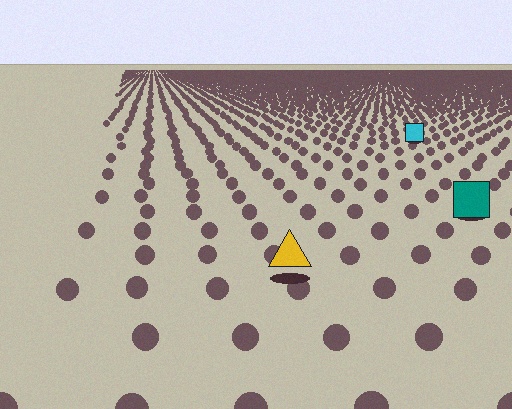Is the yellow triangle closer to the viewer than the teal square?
Yes. The yellow triangle is closer — you can tell from the texture gradient: the ground texture is coarser near it.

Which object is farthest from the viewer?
The cyan square is farthest from the viewer. It appears smaller and the ground texture around it is denser.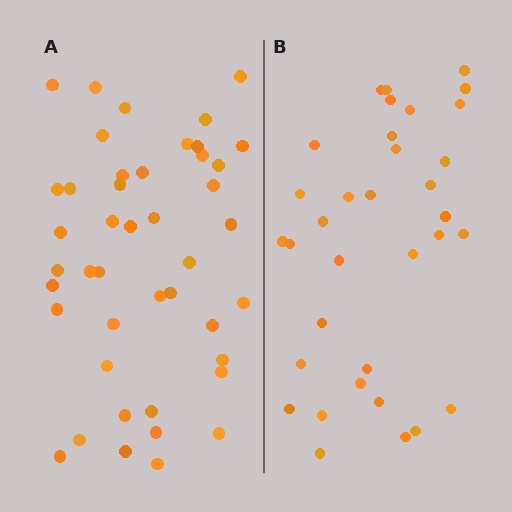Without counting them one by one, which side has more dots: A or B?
Region A (the left region) has more dots.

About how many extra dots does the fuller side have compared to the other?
Region A has roughly 10 or so more dots than region B.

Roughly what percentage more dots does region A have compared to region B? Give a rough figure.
About 30% more.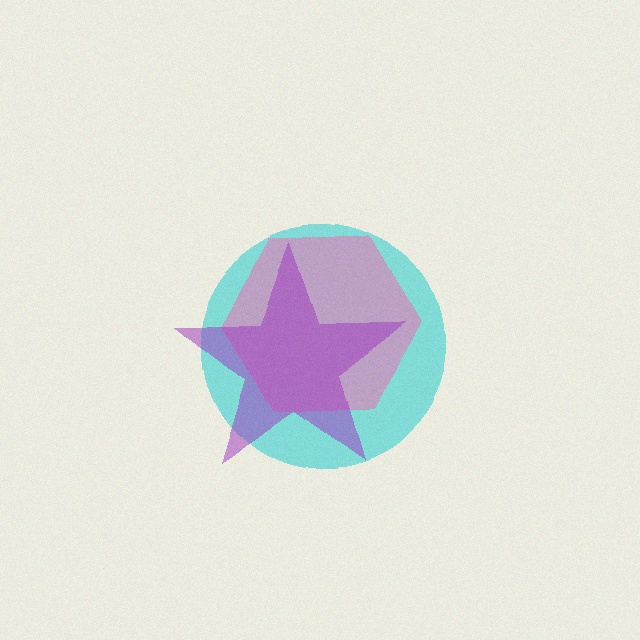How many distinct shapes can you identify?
There are 3 distinct shapes: a cyan circle, a pink hexagon, a purple star.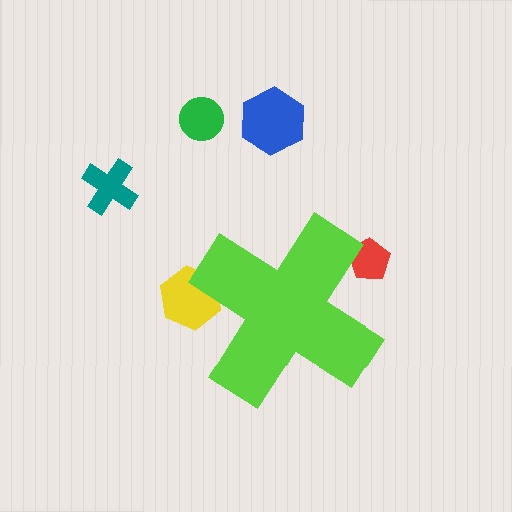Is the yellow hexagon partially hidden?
Yes, the yellow hexagon is partially hidden behind the lime cross.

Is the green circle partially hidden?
No, the green circle is fully visible.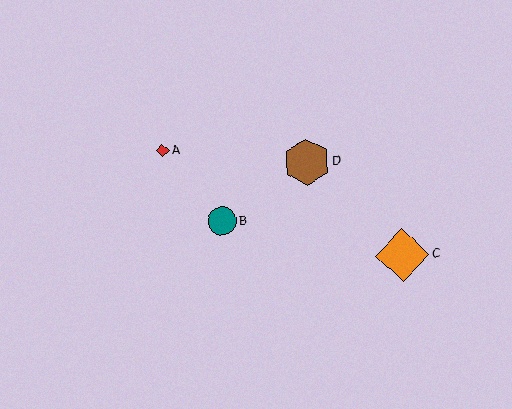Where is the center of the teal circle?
The center of the teal circle is at (222, 221).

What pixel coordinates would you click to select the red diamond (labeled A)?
Click at (163, 150) to select the red diamond A.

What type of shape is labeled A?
Shape A is a red diamond.